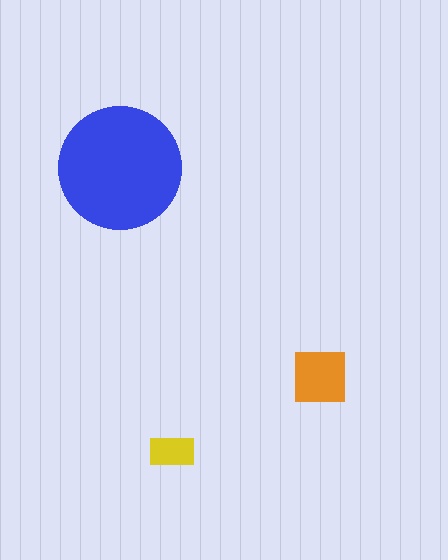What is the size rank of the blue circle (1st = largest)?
1st.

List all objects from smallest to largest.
The yellow rectangle, the orange square, the blue circle.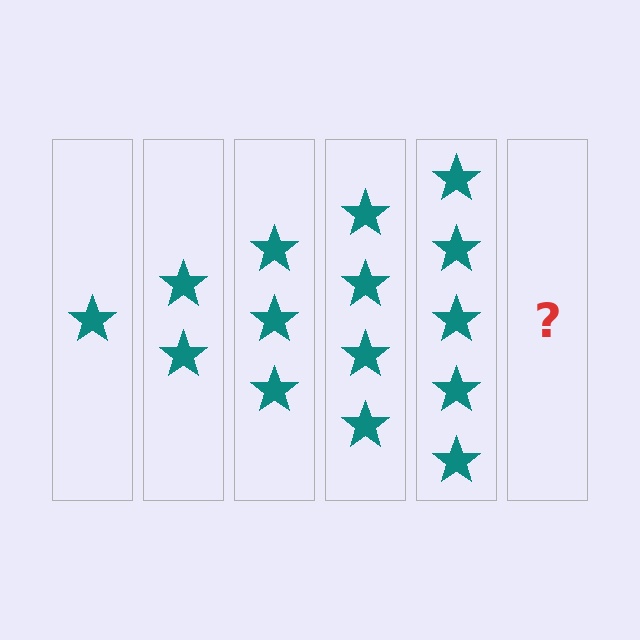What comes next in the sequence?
The next element should be 6 stars.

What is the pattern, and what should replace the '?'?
The pattern is that each step adds one more star. The '?' should be 6 stars.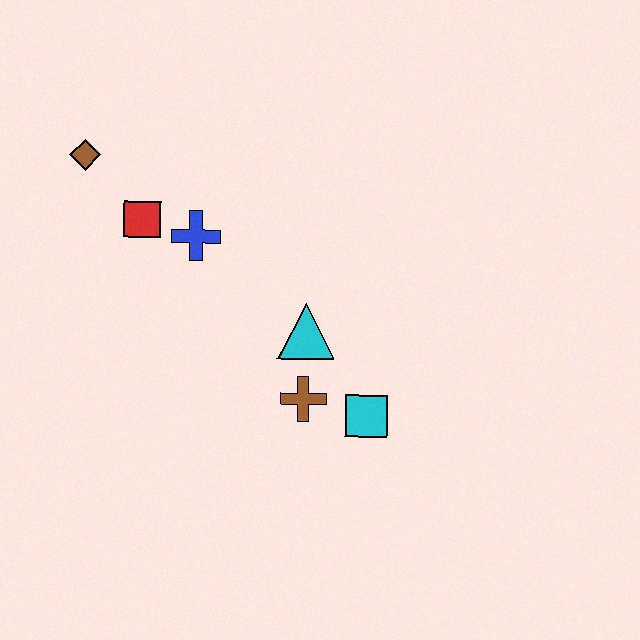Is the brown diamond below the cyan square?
No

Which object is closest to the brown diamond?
The red square is closest to the brown diamond.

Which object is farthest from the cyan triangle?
The brown diamond is farthest from the cyan triangle.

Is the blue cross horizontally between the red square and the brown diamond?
No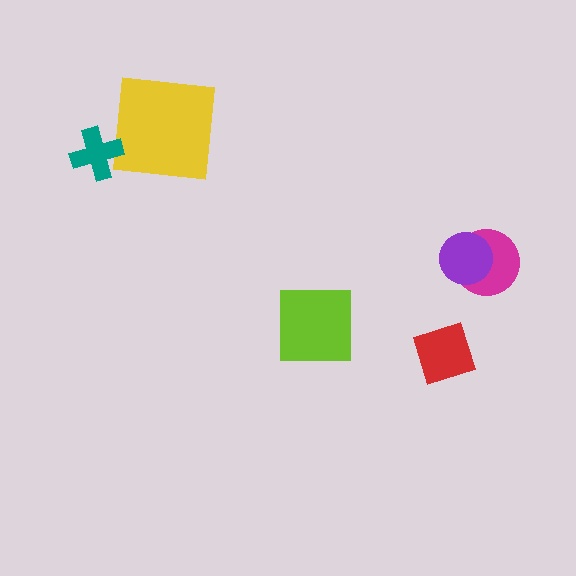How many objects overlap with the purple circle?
1 object overlaps with the purple circle.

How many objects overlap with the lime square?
0 objects overlap with the lime square.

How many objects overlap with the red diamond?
0 objects overlap with the red diamond.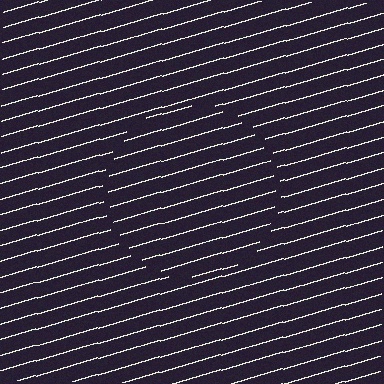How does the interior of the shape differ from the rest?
The interior of the shape contains the same grating, shifted by half a period — the contour is defined by the phase discontinuity where line-ends from the inner and outer gratings abut.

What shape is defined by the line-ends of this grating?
An illusory circle. The interior of the shape contains the same grating, shifted by half a period — the contour is defined by the phase discontinuity where line-ends from the inner and outer gratings abut.